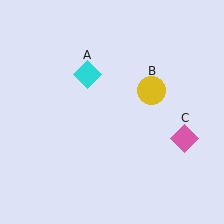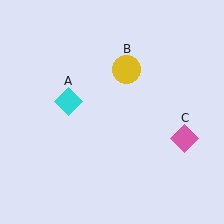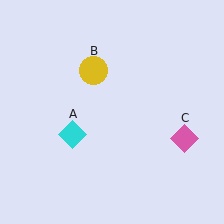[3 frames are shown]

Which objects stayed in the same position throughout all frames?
Pink diamond (object C) remained stationary.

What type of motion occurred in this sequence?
The cyan diamond (object A), yellow circle (object B) rotated counterclockwise around the center of the scene.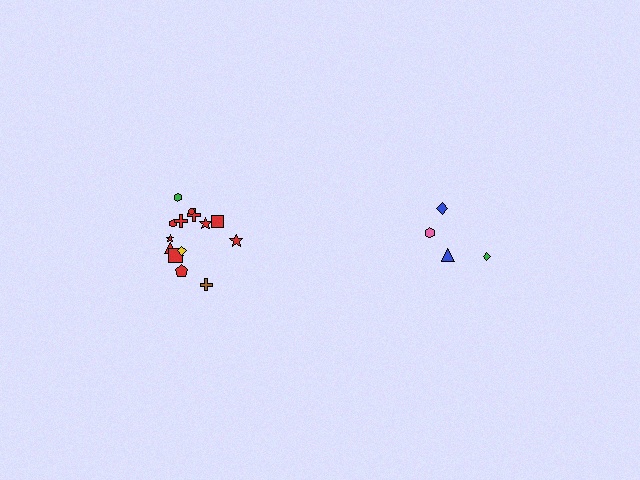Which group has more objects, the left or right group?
The left group.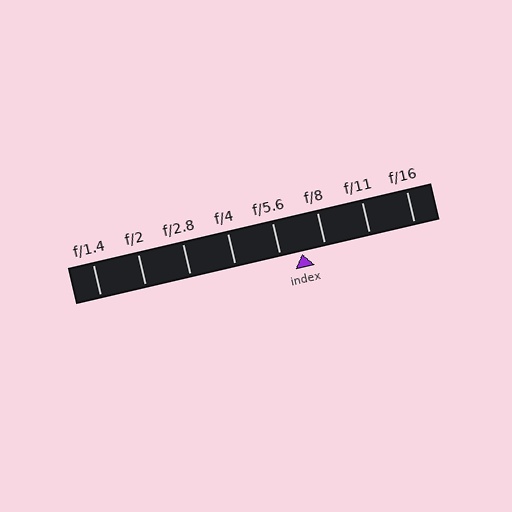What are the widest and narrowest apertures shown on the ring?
The widest aperture shown is f/1.4 and the narrowest is f/16.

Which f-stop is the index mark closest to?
The index mark is closest to f/5.6.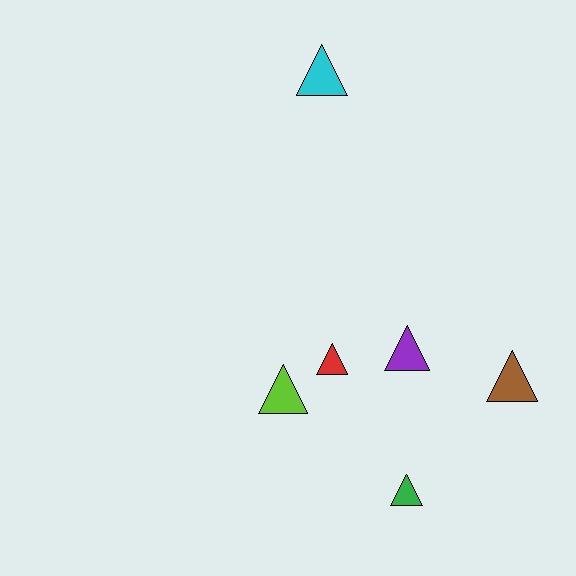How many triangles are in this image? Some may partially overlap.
There are 6 triangles.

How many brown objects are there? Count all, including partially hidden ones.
There is 1 brown object.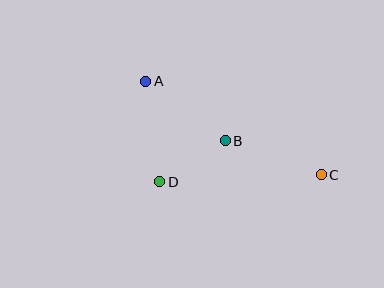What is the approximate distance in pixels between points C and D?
The distance between C and D is approximately 162 pixels.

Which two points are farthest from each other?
Points A and C are farthest from each other.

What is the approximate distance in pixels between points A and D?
The distance between A and D is approximately 101 pixels.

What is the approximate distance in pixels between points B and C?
The distance between B and C is approximately 102 pixels.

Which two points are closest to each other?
Points B and D are closest to each other.